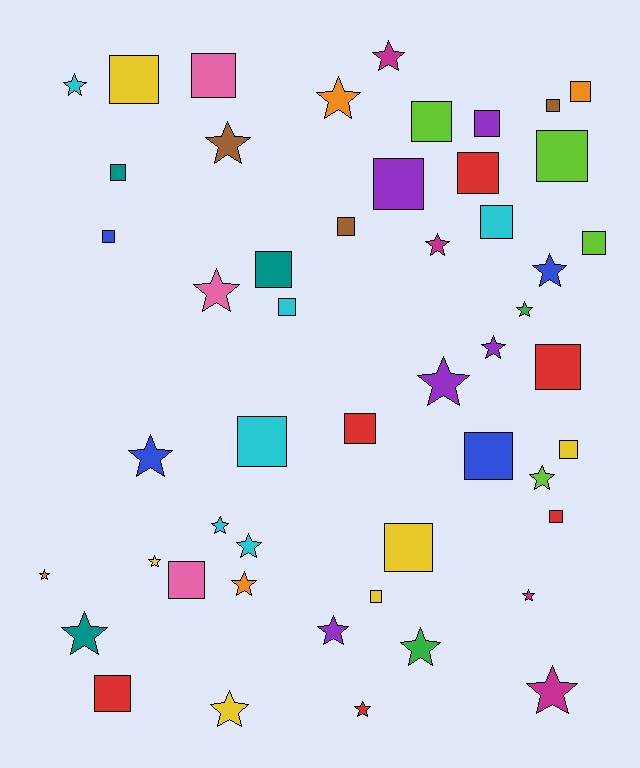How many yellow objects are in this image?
There are 6 yellow objects.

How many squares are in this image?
There are 26 squares.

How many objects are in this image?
There are 50 objects.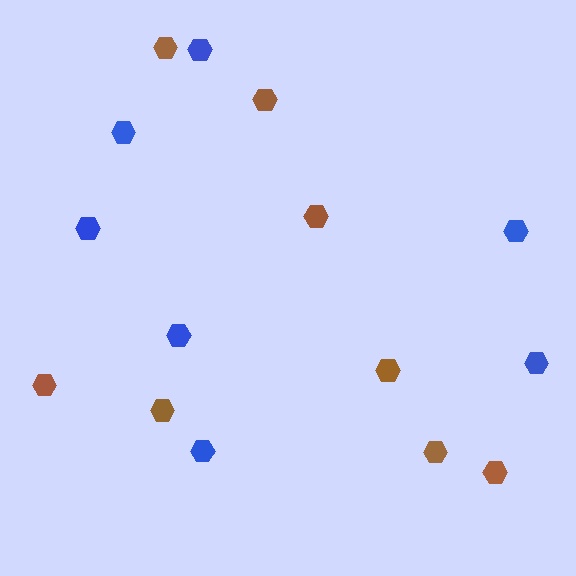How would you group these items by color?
There are 2 groups: one group of brown hexagons (8) and one group of blue hexagons (7).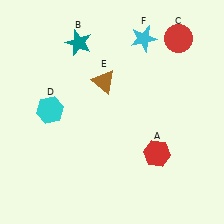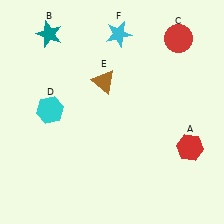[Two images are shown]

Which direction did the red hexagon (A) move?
The red hexagon (A) moved right.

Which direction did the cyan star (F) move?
The cyan star (F) moved left.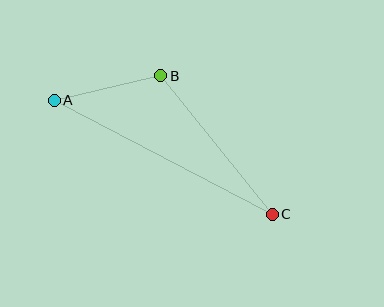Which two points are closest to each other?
Points A and B are closest to each other.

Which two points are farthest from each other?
Points A and C are farthest from each other.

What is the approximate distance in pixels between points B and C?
The distance between B and C is approximately 178 pixels.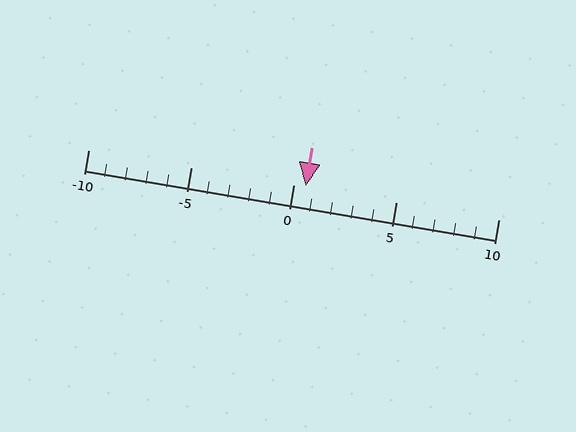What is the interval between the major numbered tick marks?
The major tick marks are spaced 5 units apart.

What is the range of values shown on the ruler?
The ruler shows values from -10 to 10.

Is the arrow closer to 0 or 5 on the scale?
The arrow is closer to 0.